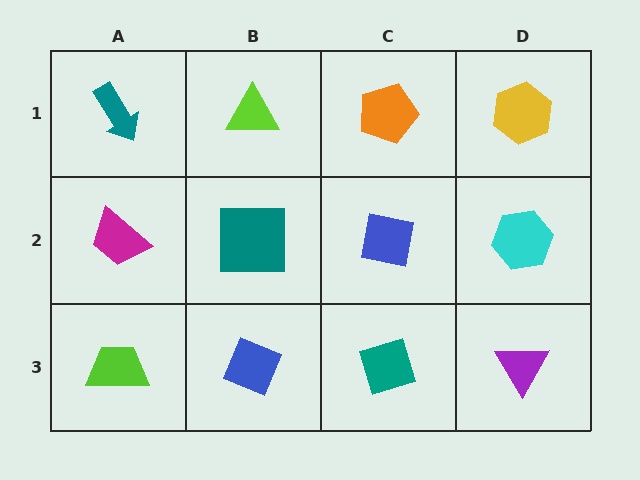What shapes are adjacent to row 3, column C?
A blue square (row 2, column C), a blue diamond (row 3, column B), a purple triangle (row 3, column D).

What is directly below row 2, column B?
A blue diamond.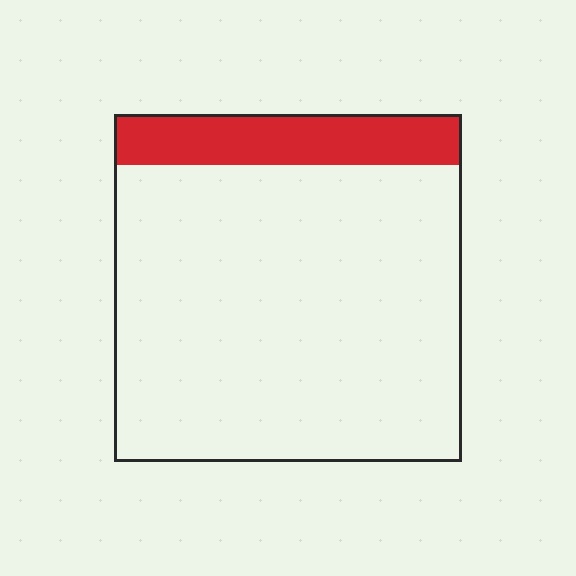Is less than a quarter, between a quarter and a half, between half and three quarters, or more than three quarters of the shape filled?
Less than a quarter.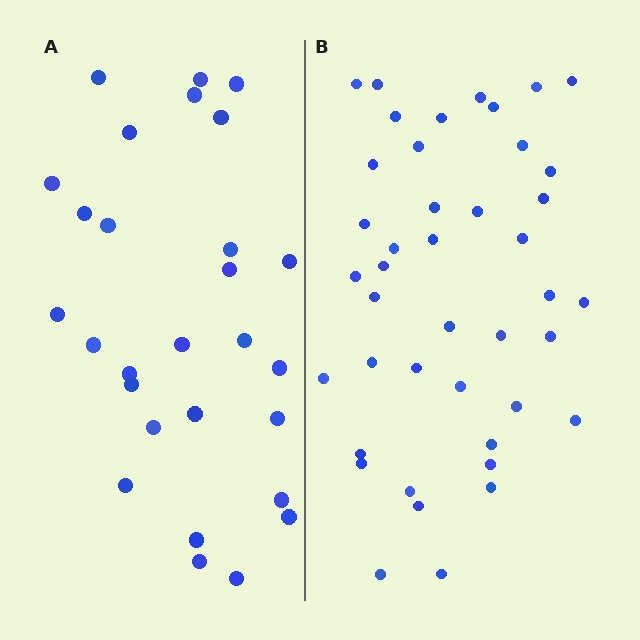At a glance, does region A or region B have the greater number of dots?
Region B (the right region) has more dots.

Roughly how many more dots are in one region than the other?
Region B has approximately 15 more dots than region A.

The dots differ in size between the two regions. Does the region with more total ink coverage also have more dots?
No. Region A has more total ink coverage because its dots are larger, but region B actually contains more individual dots. Total area can be misleading — the number of items is what matters here.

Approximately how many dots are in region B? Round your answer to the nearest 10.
About 40 dots. (The exact count is 42, which rounds to 40.)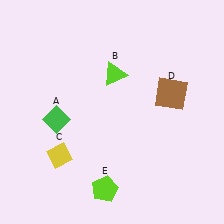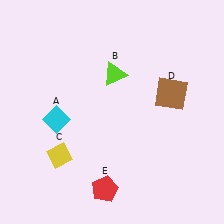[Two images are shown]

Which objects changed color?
A changed from green to cyan. E changed from lime to red.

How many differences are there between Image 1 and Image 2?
There are 2 differences between the two images.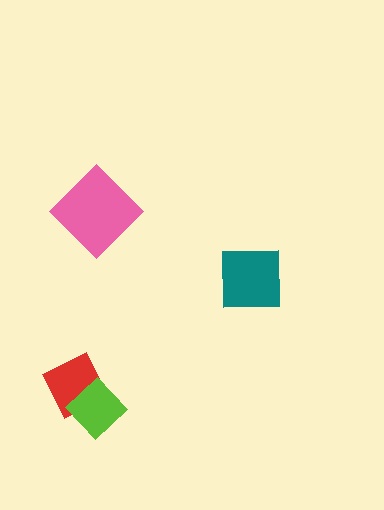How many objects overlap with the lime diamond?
1 object overlaps with the lime diamond.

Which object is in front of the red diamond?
The lime diamond is in front of the red diamond.